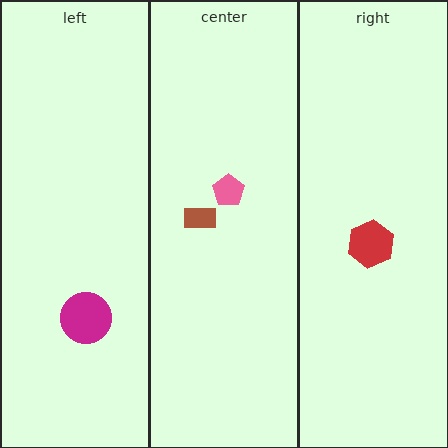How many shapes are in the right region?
1.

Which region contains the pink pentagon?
The center region.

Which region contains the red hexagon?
The right region.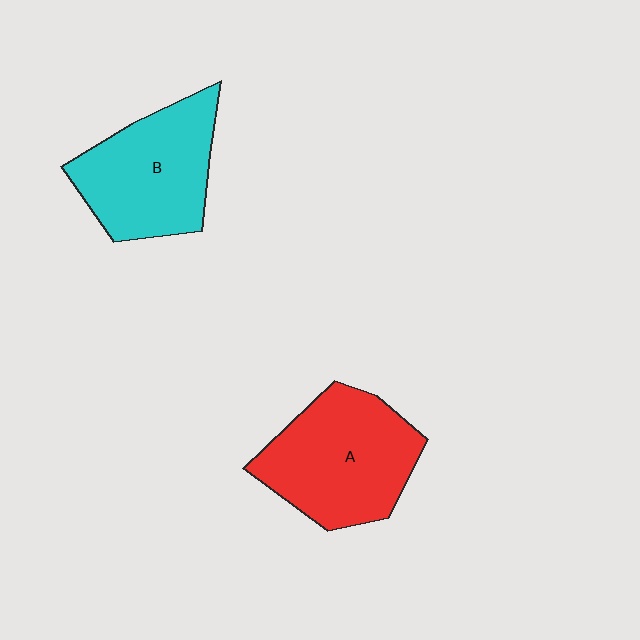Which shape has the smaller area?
Shape B (cyan).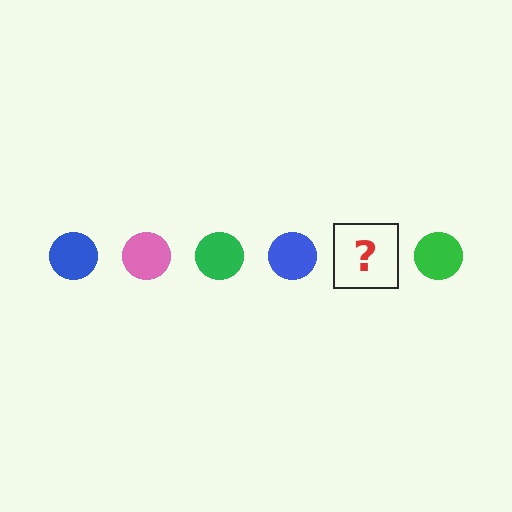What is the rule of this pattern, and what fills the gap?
The rule is that the pattern cycles through blue, pink, green circles. The gap should be filled with a pink circle.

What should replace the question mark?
The question mark should be replaced with a pink circle.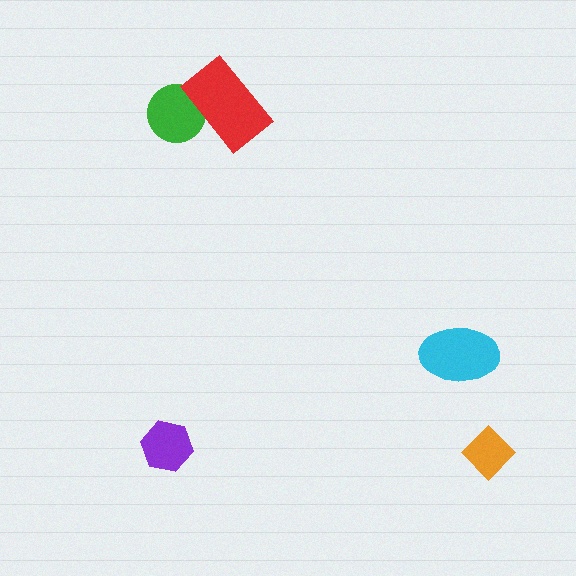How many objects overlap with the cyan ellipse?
0 objects overlap with the cyan ellipse.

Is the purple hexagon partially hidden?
No, no other shape covers it.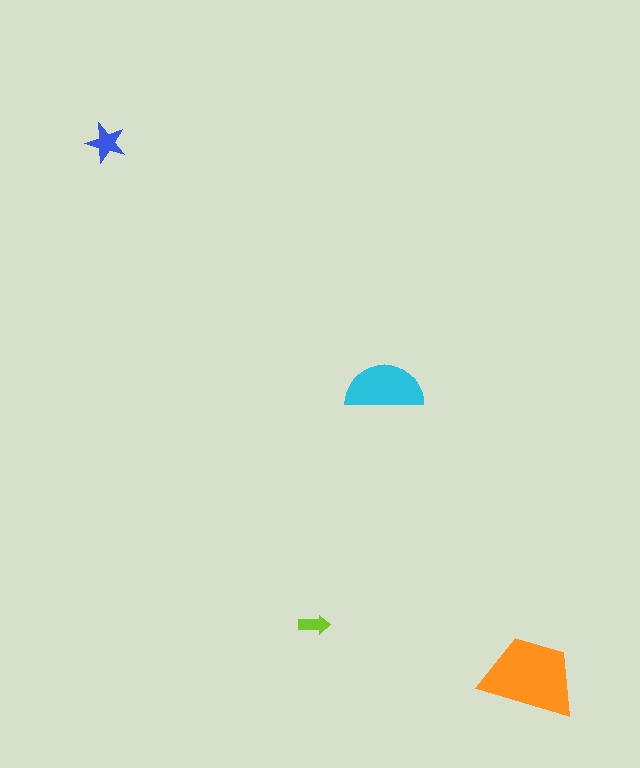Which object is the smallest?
The lime arrow.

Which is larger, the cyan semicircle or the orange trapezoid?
The orange trapezoid.